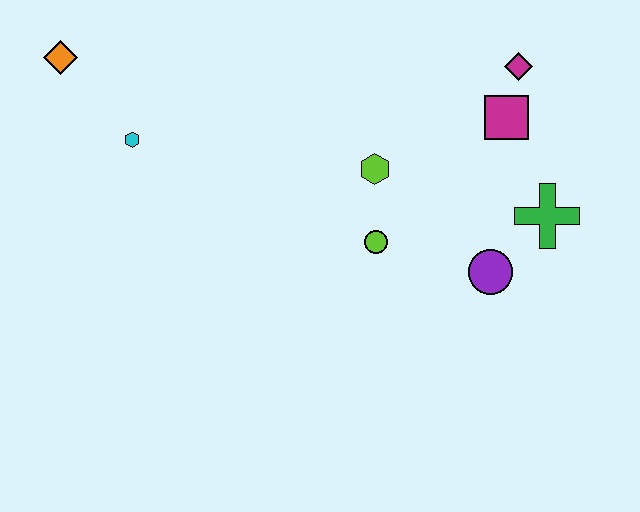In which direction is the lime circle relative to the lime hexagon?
The lime circle is below the lime hexagon.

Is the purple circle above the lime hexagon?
No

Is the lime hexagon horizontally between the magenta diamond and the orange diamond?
Yes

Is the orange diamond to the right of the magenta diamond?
No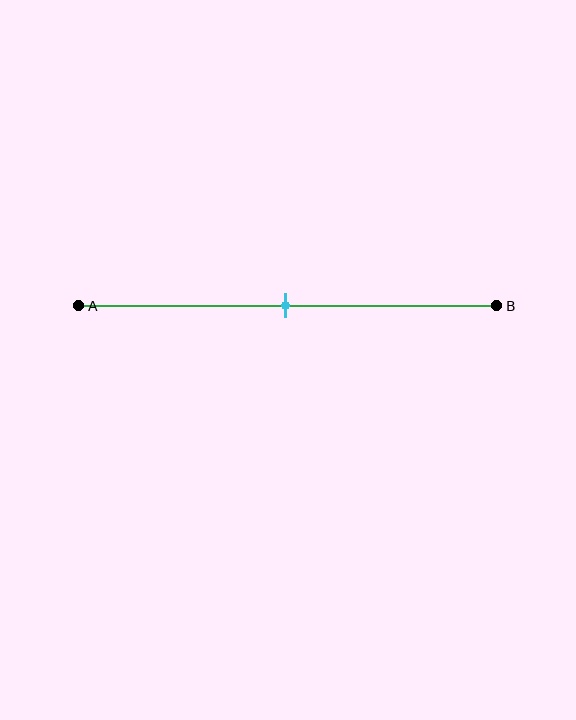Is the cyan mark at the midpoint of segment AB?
Yes, the mark is approximately at the midpoint.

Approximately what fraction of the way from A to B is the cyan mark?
The cyan mark is approximately 50% of the way from A to B.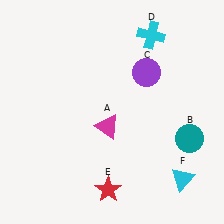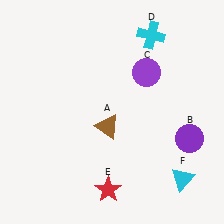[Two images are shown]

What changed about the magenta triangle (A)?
In Image 1, A is magenta. In Image 2, it changed to brown.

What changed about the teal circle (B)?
In Image 1, B is teal. In Image 2, it changed to purple.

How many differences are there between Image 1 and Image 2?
There are 2 differences between the two images.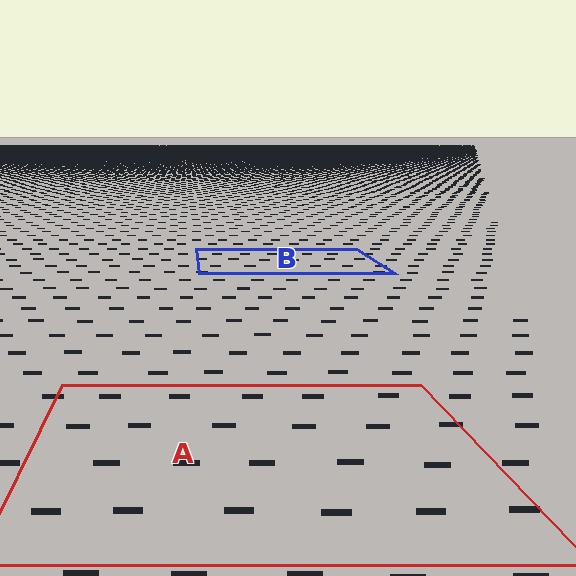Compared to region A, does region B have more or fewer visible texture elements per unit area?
Region B has more texture elements per unit area — they are packed more densely because it is farther away.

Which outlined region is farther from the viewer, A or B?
Region B is farther from the viewer — the texture elements inside it appear smaller and more densely packed.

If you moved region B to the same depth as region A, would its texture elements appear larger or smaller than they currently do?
They would appear larger. At a closer depth, the same texture elements are projected at a bigger on-screen size.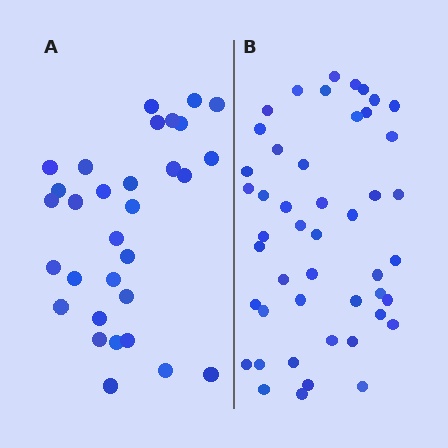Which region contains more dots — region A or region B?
Region B (the right region) has more dots.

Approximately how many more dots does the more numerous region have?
Region B has approximately 15 more dots than region A.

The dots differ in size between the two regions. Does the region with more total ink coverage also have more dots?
No. Region A has more total ink coverage because its dots are larger, but region B actually contains more individual dots. Total area can be misleading — the number of items is what matters here.